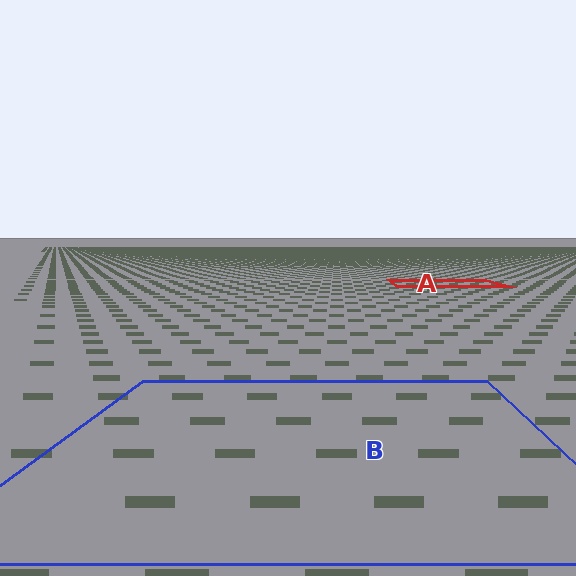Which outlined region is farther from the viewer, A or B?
Region A is farther from the viewer — the texture elements inside it appear smaller and more densely packed.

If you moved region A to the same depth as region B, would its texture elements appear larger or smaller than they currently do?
They would appear larger. At a closer depth, the same texture elements are projected at a bigger on-screen size.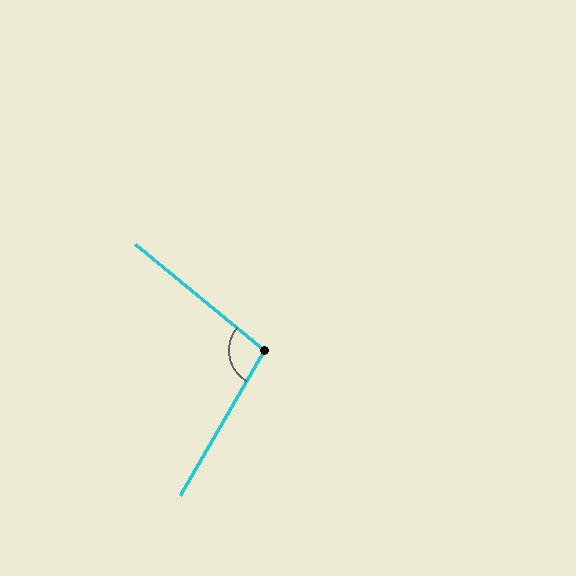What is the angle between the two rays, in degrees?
Approximately 99 degrees.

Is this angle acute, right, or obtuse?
It is obtuse.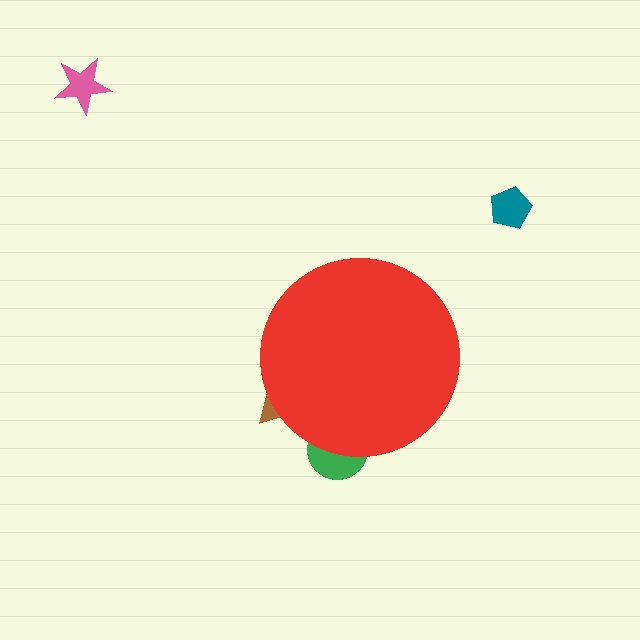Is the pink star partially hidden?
No, the pink star is fully visible.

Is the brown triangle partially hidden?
Yes, the brown triangle is partially hidden behind the red circle.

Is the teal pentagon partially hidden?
No, the teal pentagon is fully visible.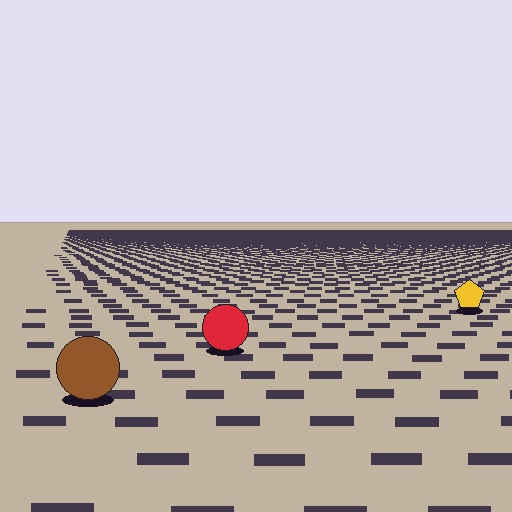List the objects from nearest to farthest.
From nearest to farthest: the brown circle, the red circle, the yellow pentagon.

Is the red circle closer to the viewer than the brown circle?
No. The brown circle is closer — you can tell from the texture gradient: the ground texture is coarser near it.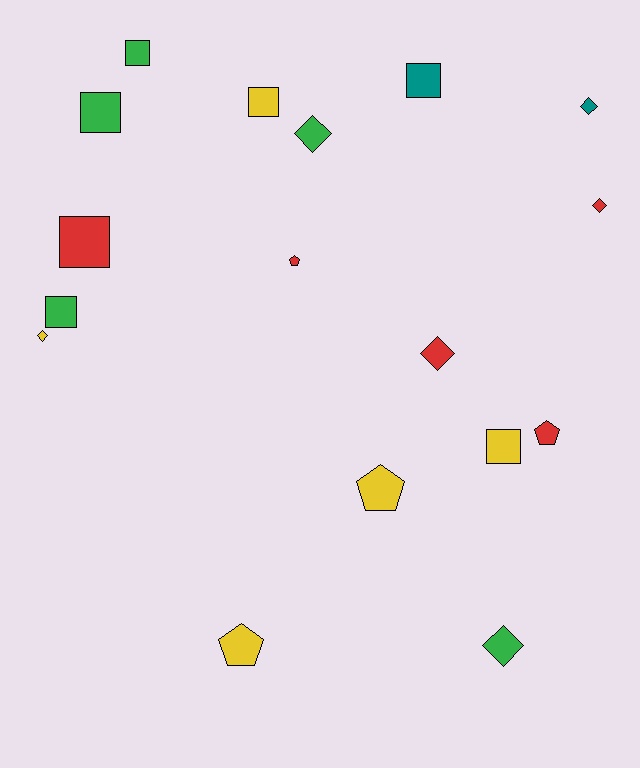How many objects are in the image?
There are 17 objects.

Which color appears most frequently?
Green, with 5 objects.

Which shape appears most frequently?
Square, with 7 objects.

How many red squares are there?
There is 1 red square.